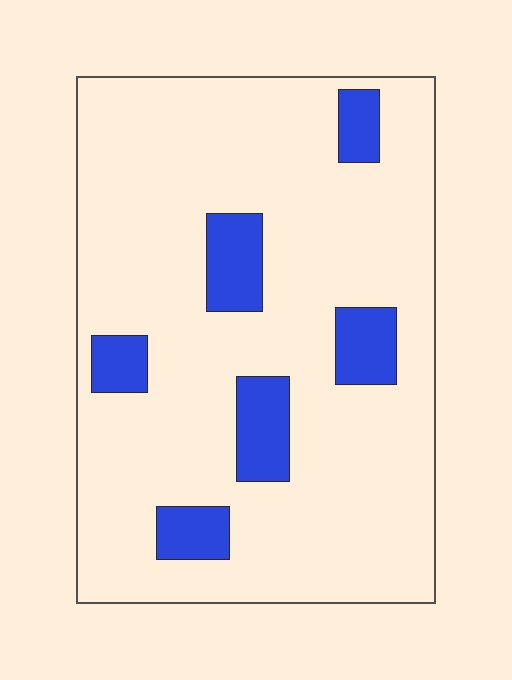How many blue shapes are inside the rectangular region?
6.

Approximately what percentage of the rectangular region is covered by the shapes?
Approximately 15%.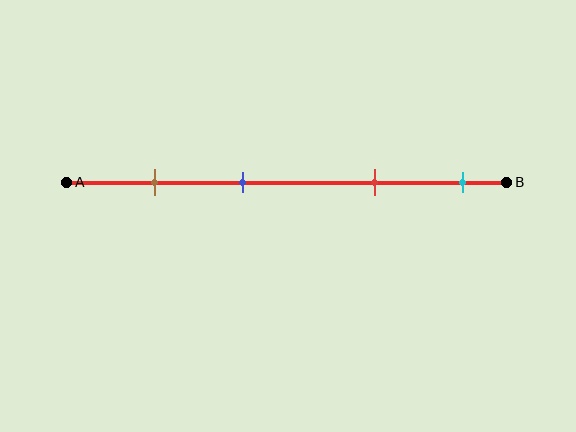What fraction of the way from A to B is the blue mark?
The blue mark is approximately 40% (0.4) of the way from A to B.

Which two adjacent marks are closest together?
The brown and blue marks are the closest adjacent pair.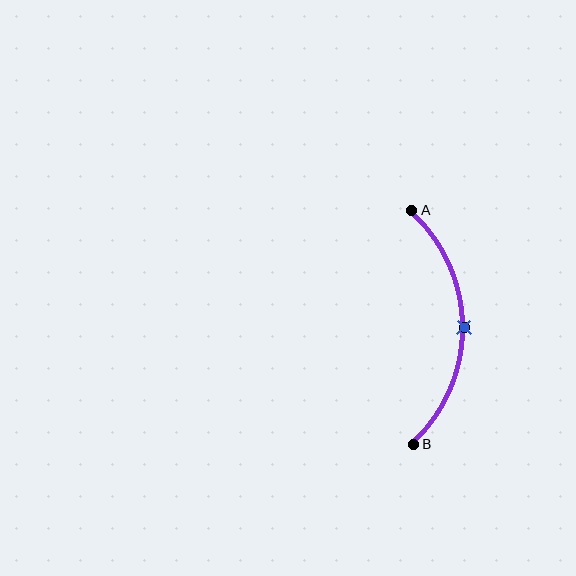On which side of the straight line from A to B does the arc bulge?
The arc bulges to the right of the straight line connecting A and B.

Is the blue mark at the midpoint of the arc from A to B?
Yes. The blue mark lies on the arc at equal arc-length from both A and B — it is the arc midpoint.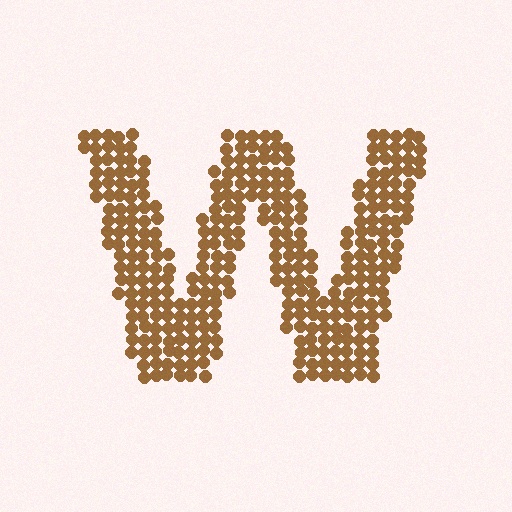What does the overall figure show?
The overall figure shows the letter W.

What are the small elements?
The small elements are circles.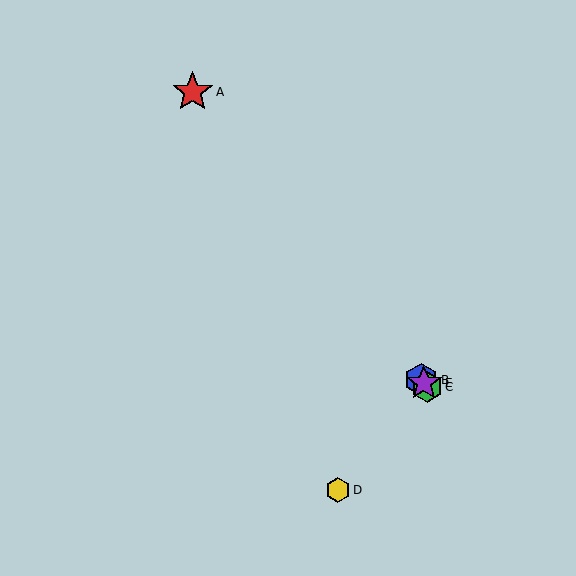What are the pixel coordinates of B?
Object B is at (421, 380).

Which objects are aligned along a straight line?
Objects A, B, C, E are aligned along a straight line.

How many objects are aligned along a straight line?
4 objects (A, B, C, E) are aligned along a straight line.